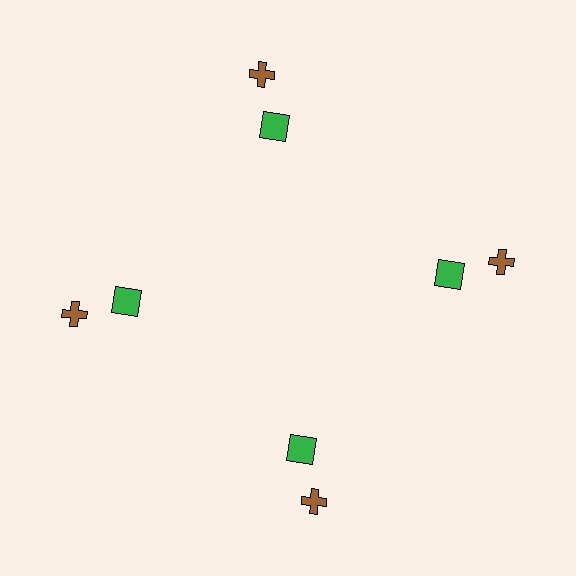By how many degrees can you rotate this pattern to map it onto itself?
The pattern maps onto itself every 90 degrees of rotation.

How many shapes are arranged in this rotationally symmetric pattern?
There are 8 shapes, arranged in 4 groups of 2.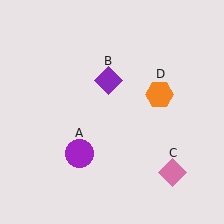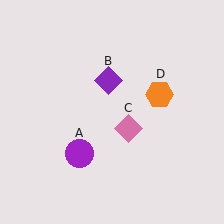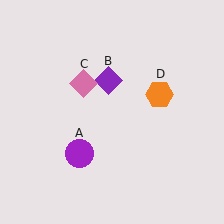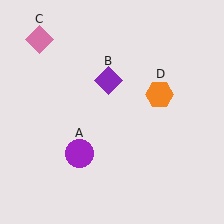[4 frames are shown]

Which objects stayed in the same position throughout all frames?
Purple circle (object A) and purple diamond (object B) and orange hexagon (object D) remained stationary.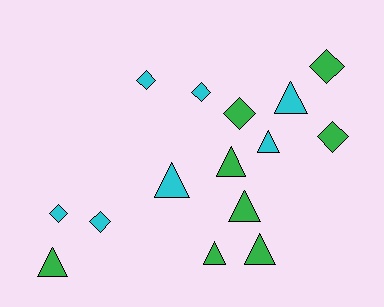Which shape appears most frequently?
Triangle, with 8 objects.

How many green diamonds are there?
There are 3 green diamonds.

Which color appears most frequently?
Green, with 8 objects.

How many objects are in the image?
There are 15 objects.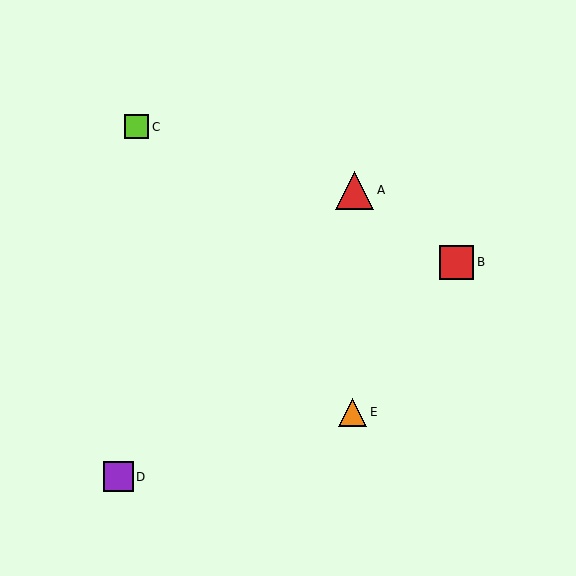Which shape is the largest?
The red triangle (labeled A) is the largest.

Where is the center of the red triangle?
The center of the red triangle is at (355, 190).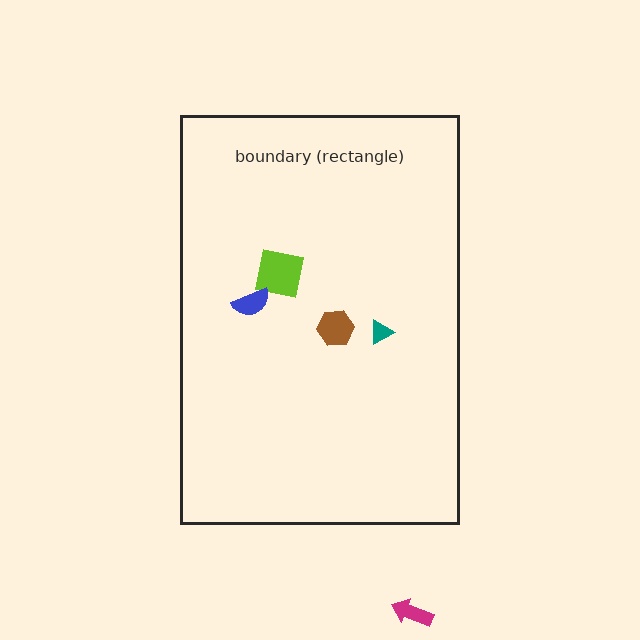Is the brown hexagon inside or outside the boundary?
Inside.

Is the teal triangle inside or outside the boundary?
Inside.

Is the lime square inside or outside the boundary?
Inside.